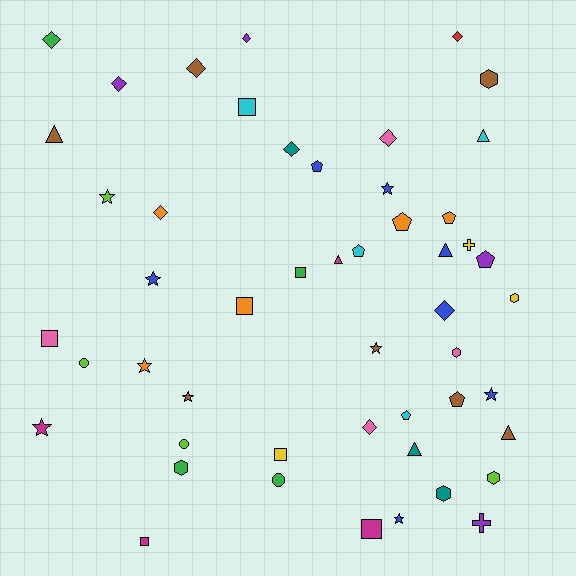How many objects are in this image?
There are 50 objects.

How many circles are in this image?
There are 3 circles.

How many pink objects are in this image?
There are 4 pink objects.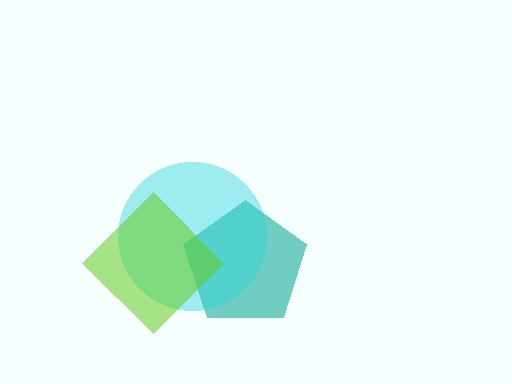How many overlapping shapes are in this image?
There are 3 overlapping shapes in the image.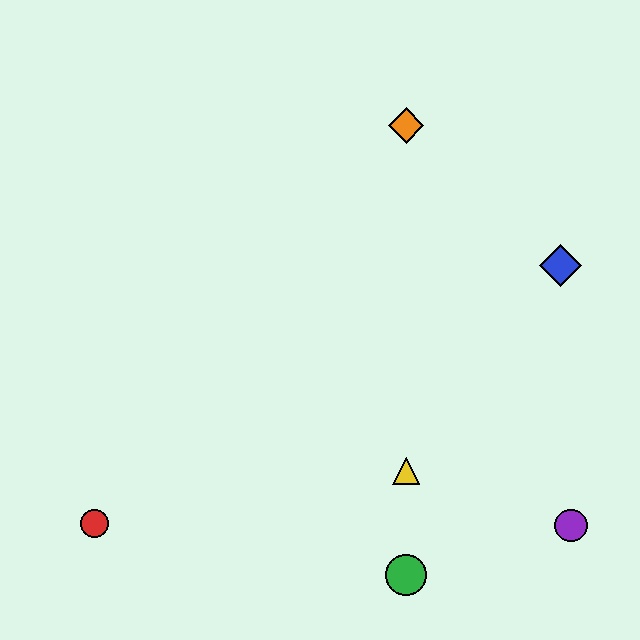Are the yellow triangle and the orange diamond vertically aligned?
Yes, both are at x≈406.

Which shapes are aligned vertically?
The green circle, the yellow triangle, the orange diamond are aligned vertically.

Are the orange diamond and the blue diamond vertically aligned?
No, the orange diamond is at x≈406 and the blue diamond is at x≈560.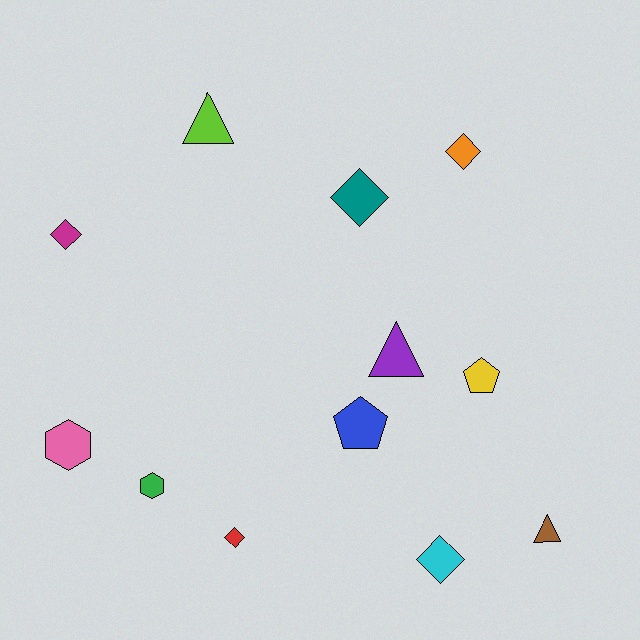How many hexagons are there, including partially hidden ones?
There are 2 hexagons.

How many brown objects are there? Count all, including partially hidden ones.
There is 1 brown object.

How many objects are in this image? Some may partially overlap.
There are 12 objects.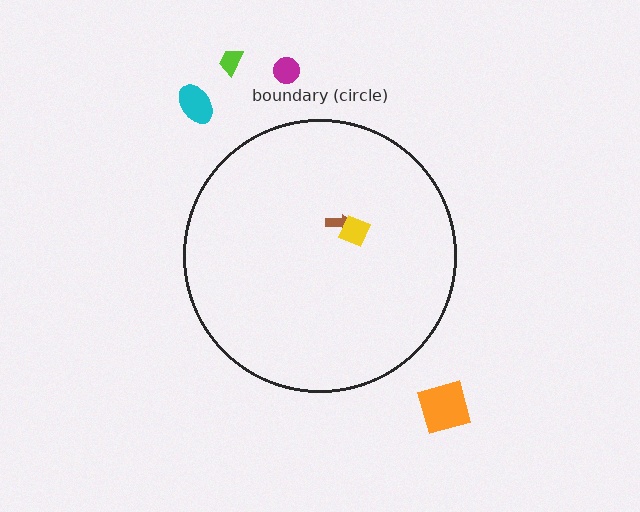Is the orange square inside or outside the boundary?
Outside.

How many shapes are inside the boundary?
2 inside, 4 outside.